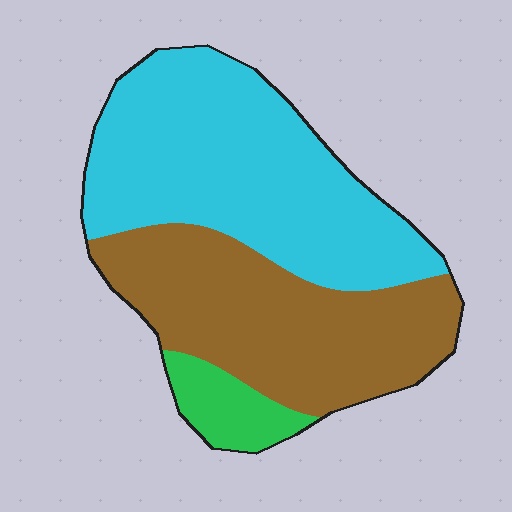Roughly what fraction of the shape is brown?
Brown takes up about two fifths (2/5) of the shape.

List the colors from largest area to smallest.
From largest to smallest: cyan, brown, green.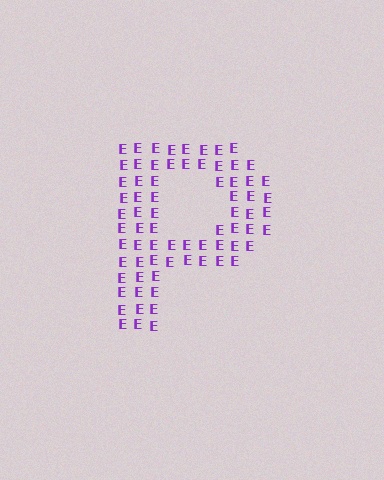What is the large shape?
The large shape is the letter P.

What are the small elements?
The small elements are letter E's.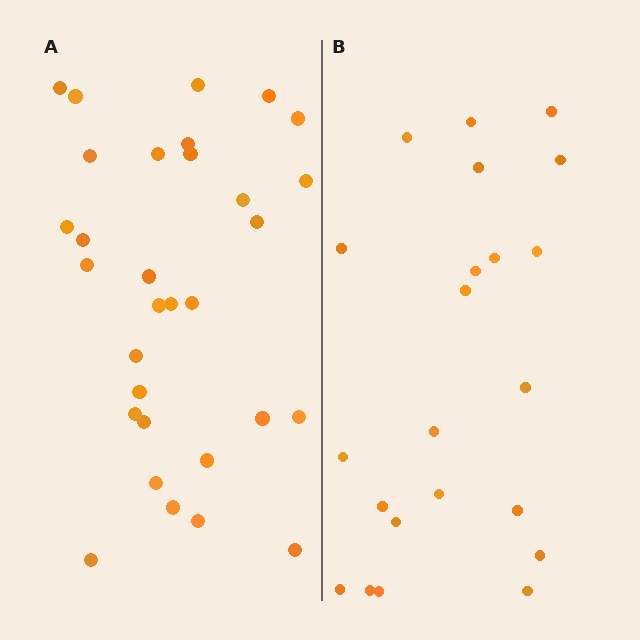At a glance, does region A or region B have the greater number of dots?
Region A (the left region) has more dots.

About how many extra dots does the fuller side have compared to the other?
Region A has roughly 8 or so more dots than region B.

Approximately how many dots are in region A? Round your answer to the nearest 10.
About 30 dots. (The exact count is 31, which rounds to 30.)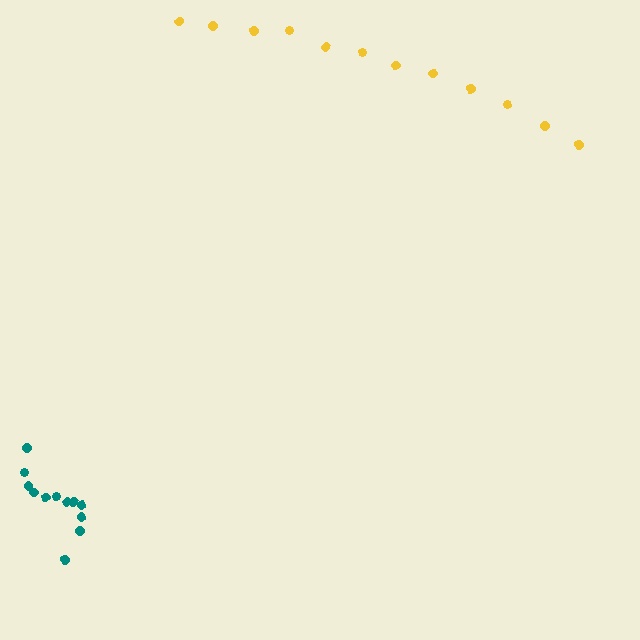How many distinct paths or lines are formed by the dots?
There are 2 distinct paths.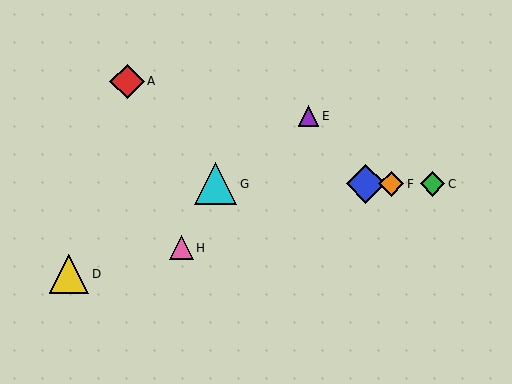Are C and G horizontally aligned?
Yes, both are at y≈184.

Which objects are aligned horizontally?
Objects B, C, F, G are aligned horizontally.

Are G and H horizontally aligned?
No, G is at y≈184 and H is at y≈248.